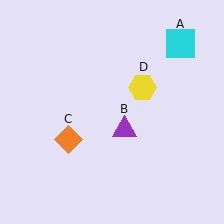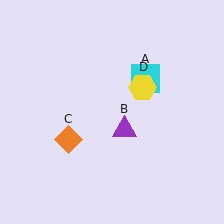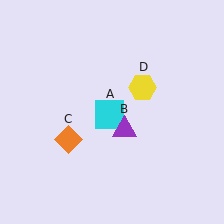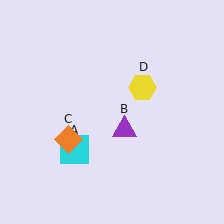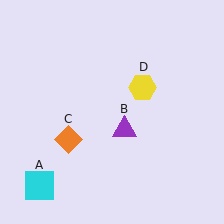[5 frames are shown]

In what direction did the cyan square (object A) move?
The cyan square (object A) moved down and to the left.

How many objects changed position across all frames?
1 object changed position: cyan square (object A).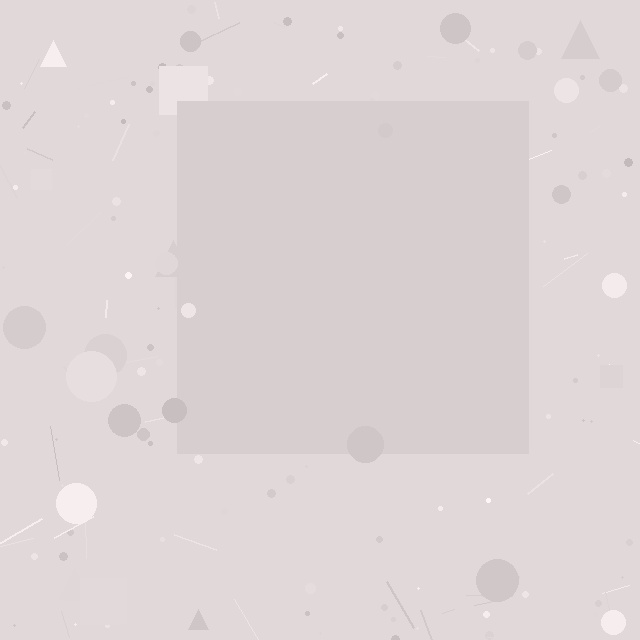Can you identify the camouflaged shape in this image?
The camouflaged shape is a square.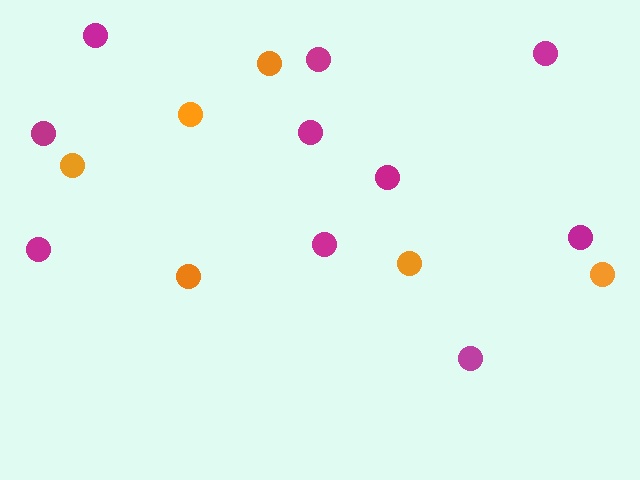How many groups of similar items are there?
There are 2 groups: one group of magenta circles (10) and one group of orange circles (6).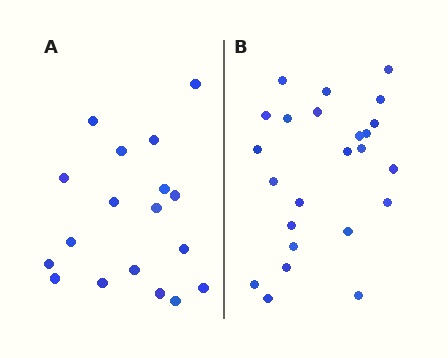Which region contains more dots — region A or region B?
Region B (the right region) has more dots.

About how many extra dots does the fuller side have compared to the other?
Region B has about 6 more dots than region A.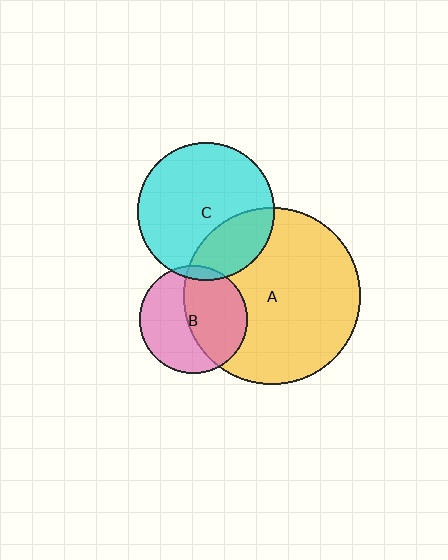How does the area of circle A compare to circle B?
Approximately 2.7 times.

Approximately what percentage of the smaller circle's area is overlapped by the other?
Approximately 25%.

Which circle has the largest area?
Circle A (yellow).